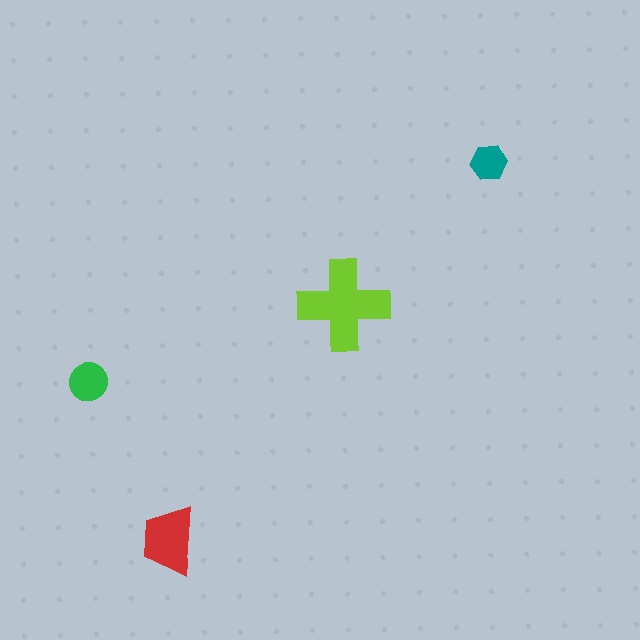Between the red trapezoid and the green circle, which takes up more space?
The red trapezoid.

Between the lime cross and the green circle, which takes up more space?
The lime cross.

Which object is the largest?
The lime cross.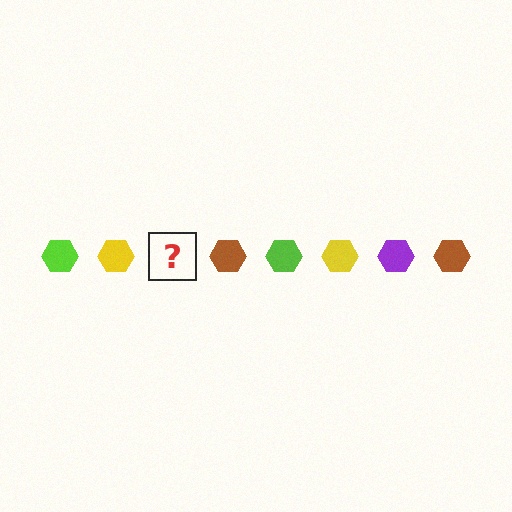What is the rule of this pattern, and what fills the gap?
The rule is that the pattern cycles through lime, yellow, purple, brown hexagons. The gap should be filled with a purple hexagon.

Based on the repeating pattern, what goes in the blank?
The blank should be a purple hexagon.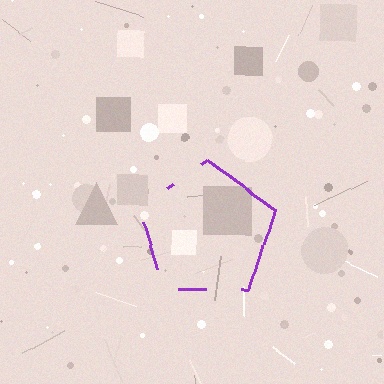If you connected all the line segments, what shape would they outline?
They would outline a pentagon.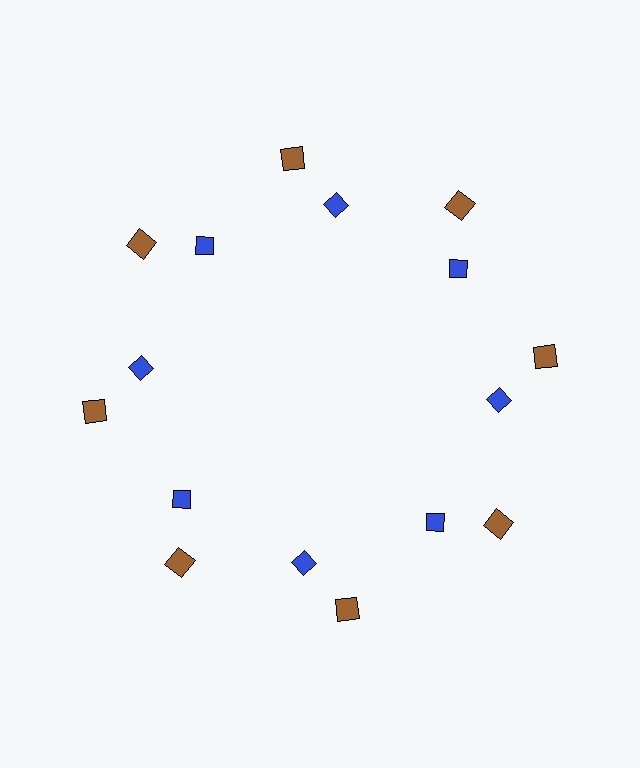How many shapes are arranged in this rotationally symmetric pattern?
There are 16 shapes, arranged in 8 groups of 2.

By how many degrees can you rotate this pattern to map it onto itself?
The pattern maps onto itself every 45 degrees of rotation.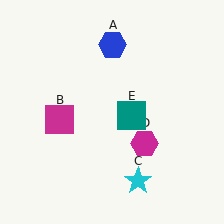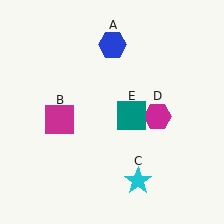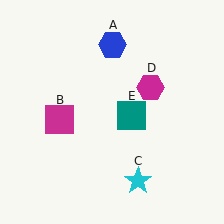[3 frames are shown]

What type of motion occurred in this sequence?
The magenta hexagon (object D) rotated counterclockwise around the center of the scene.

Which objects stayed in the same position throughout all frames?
Blue hexagon (object A) and magenta square (object B) and cyan star (object C) and teal square (object E) remained stationary.